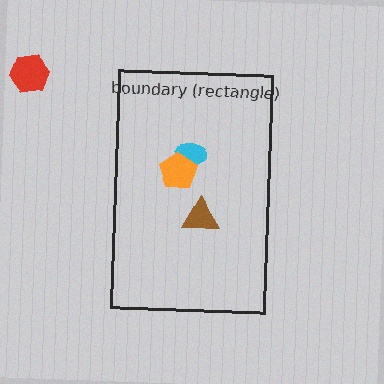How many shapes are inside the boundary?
3 inside, 1 outside.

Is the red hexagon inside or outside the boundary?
Outside.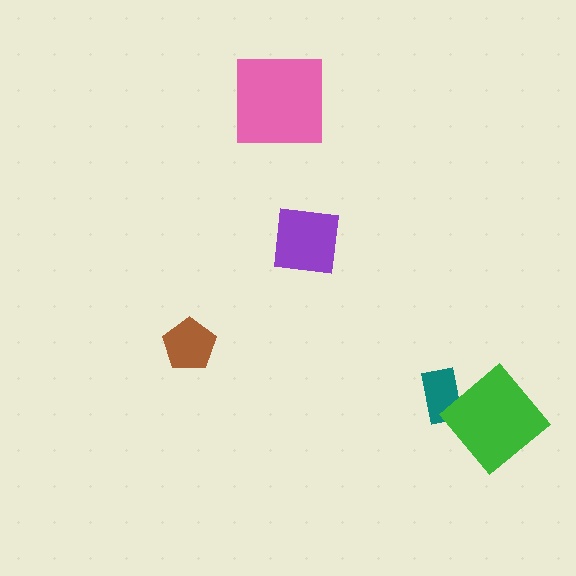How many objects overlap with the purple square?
0 objects overlap with the purple square.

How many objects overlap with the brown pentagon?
0 objects overlap with the brown pentagon.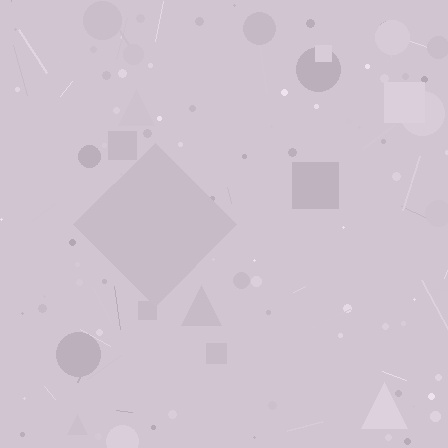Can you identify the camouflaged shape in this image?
The camouflaged shape is a diamond.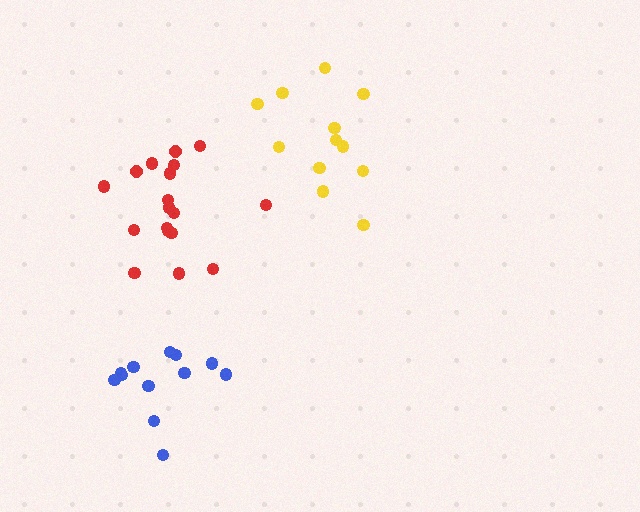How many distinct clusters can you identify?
There are 3 distinct clusters.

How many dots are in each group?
Group 1: 18 dots, Group 2: 12 dots, Group 3: 12 dots (42 total).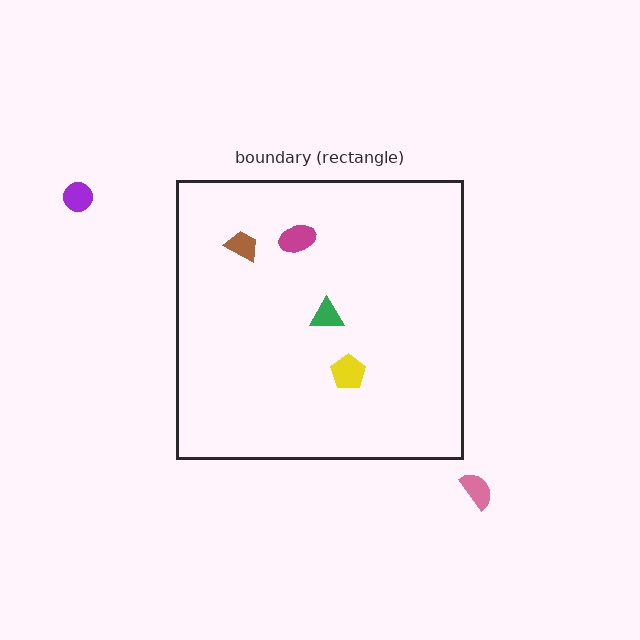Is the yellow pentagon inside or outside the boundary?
Inside.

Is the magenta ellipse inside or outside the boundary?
Inside.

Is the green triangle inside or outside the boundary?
Inside.